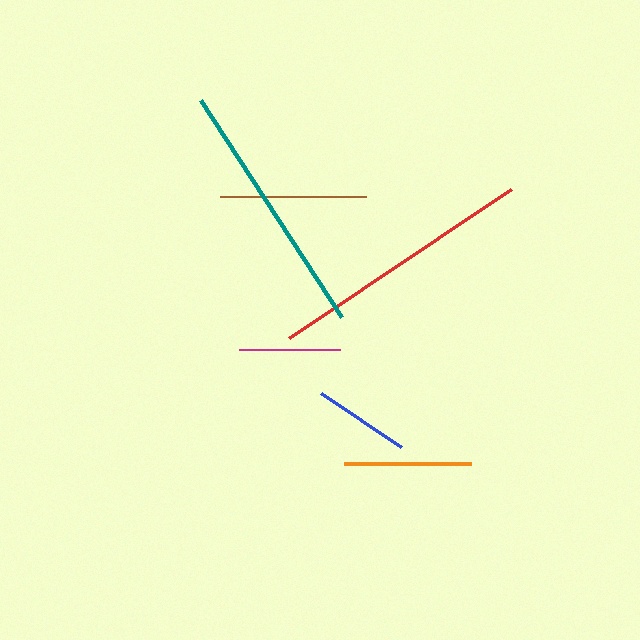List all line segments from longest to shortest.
From longest to shortest: red, teal, brown, orange, magenta, blue.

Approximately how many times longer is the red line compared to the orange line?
The red line is approximately 2.1 times the length of the orange line.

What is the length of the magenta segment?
The magenta segment is approximately 101 pixels long.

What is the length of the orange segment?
The orange segment is approximately 127 pixels long.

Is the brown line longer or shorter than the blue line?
The brown line is longer than the blue line.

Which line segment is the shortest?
The blue line is the shortest at approximately 96 pixels.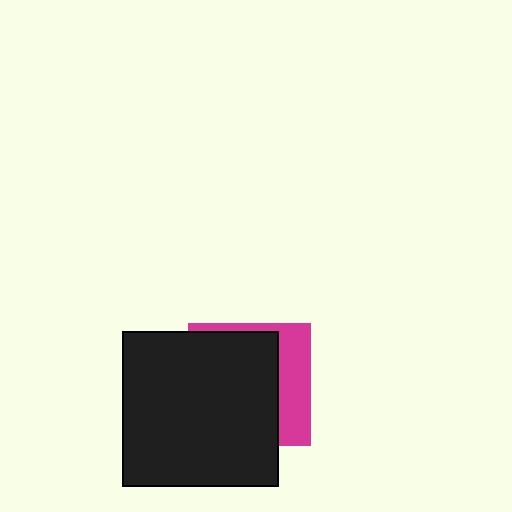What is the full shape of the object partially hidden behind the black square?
The partially hidden object is a magenta square.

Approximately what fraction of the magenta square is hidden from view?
Roughly 69% of the magenta square is hidden behind the black square.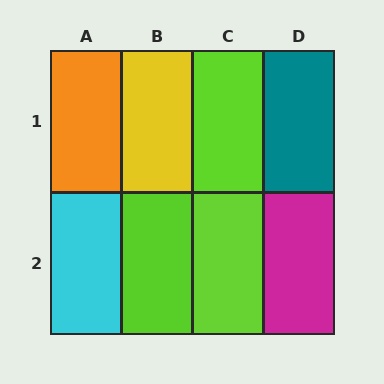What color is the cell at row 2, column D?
Magenta.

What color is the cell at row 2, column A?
Cyan.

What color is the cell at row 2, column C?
Lime.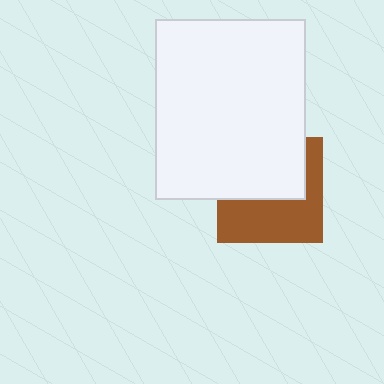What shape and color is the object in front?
The object in front is a white rectangle.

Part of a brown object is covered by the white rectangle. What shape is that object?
It is a square.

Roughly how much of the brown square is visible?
About half of it is visible (roughly 51%).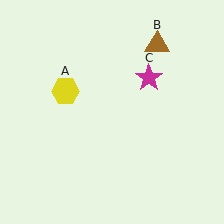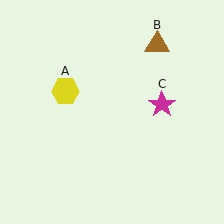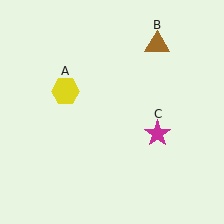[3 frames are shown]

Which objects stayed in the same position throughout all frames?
Yellow hexagon (object A) and brown triangle (object B) remained stationary.